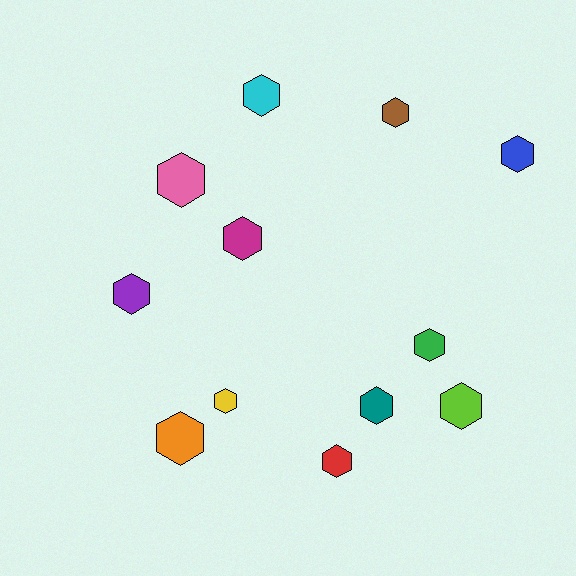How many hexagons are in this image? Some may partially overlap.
There are 12 hexagons.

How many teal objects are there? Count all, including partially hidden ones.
There is 1 teal object.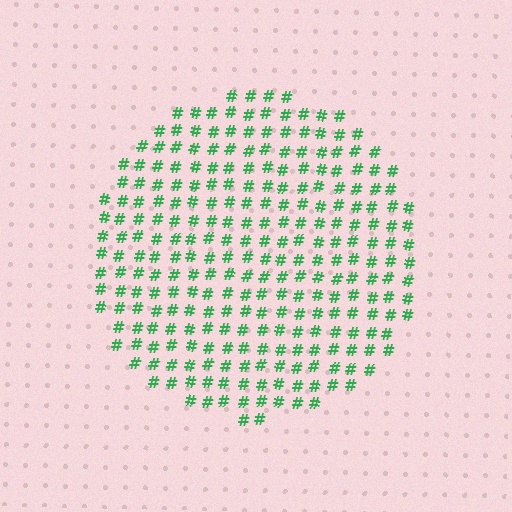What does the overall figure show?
The overall figure shows a circle.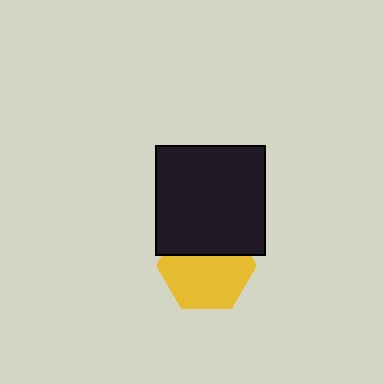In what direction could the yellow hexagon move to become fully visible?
The yellow hexagon could move down. That would shift it out from behind the black square entirely.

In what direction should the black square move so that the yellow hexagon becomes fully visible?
The black square should move up. That is the shortest direction to clear the overlap and leave the yellow hexagon fully visible.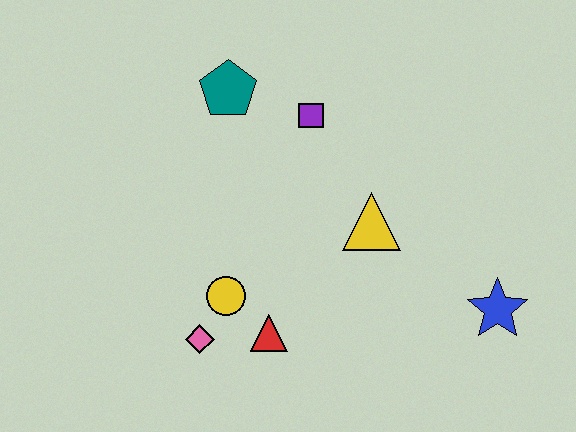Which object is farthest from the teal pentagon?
The blue star is farthest from the teal pentagon.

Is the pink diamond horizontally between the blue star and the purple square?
No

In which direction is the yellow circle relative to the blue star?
The yellow circle is to the left of the blue star.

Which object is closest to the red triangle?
The yellow circle is closest to the red triangle.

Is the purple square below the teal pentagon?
Yes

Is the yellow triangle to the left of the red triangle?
No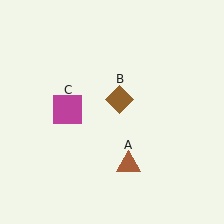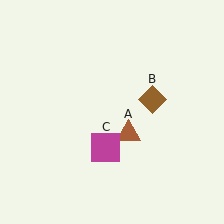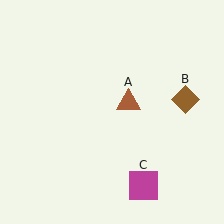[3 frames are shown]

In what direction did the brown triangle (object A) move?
The brown triangle (object A) moved up.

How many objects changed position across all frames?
3 objects changed position: brown triangle (object A), brown diamond (object B), magenta square (object C).